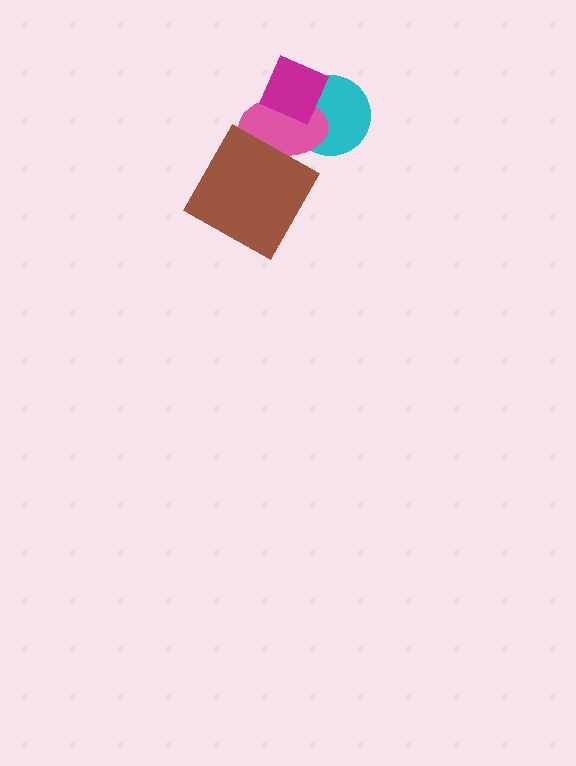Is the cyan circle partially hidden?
Yes, it is partially covered by another shape.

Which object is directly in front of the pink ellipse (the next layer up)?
The brown square is directly in front of the pink ellipse.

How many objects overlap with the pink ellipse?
3 objects overlap with the pink ellipse.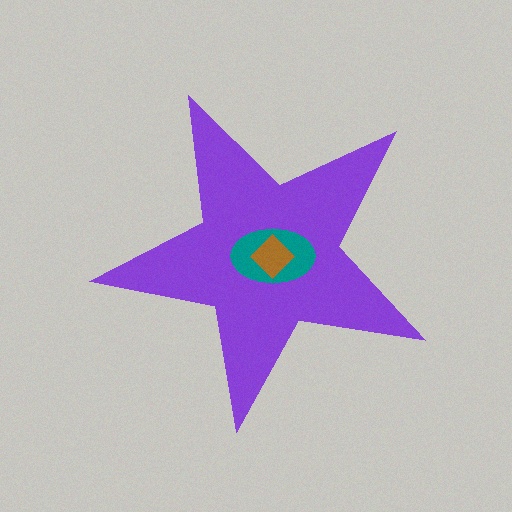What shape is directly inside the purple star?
The teal ellipse.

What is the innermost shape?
The brown diamond.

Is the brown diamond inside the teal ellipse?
Yes.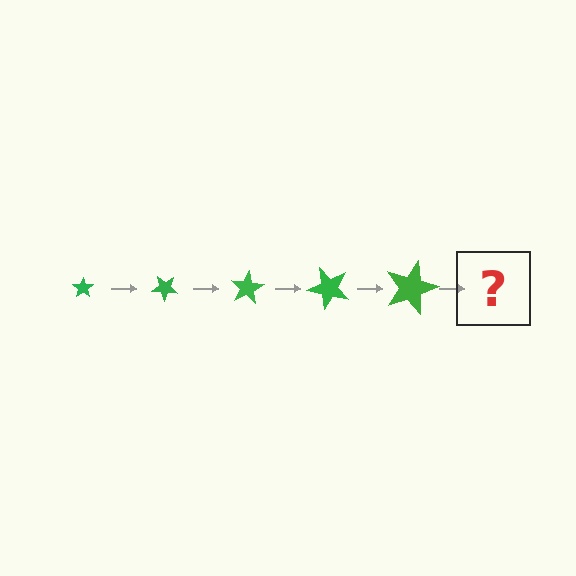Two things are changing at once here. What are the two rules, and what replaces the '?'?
The two rules are that the star grows larger each step and it rotates 40 degrees each step. The '?' should be a star, larger than the previous one and rotated 200 degrees from the start.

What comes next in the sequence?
The next element should be a star, larger than the previous one and rotated 200 degrees from the start.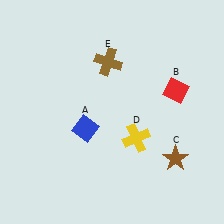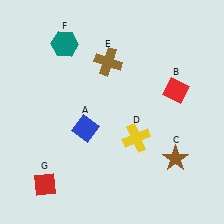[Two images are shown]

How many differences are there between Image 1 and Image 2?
There are 2 differences between the two images.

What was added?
A teal hexagon (F), a red diamond (G) were added in Image 2.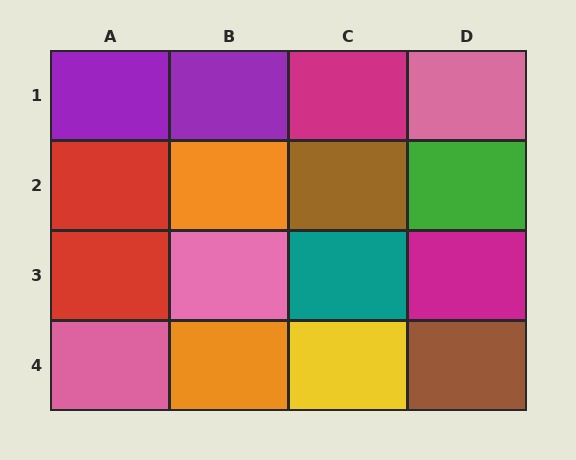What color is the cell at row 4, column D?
Brown.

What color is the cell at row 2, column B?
Orange.